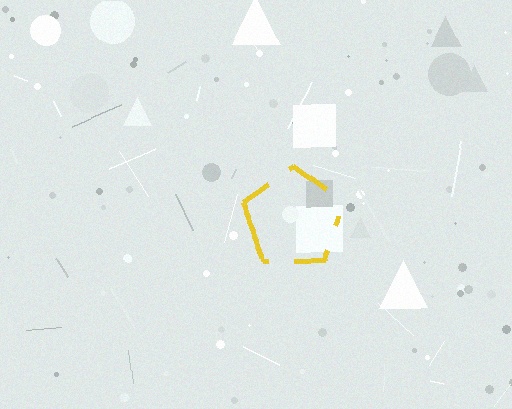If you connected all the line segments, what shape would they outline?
They would outline a pentagon.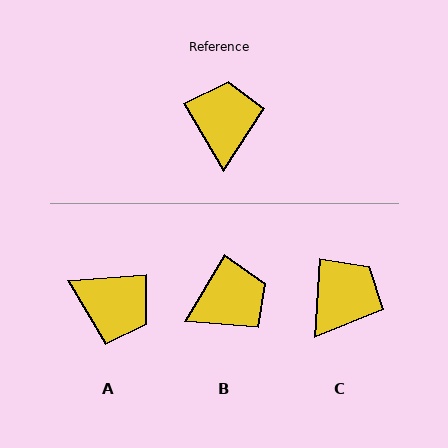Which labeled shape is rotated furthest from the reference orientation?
A, about 117 degrees away.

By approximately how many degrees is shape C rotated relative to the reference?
Approximately 35 degrees clockwise.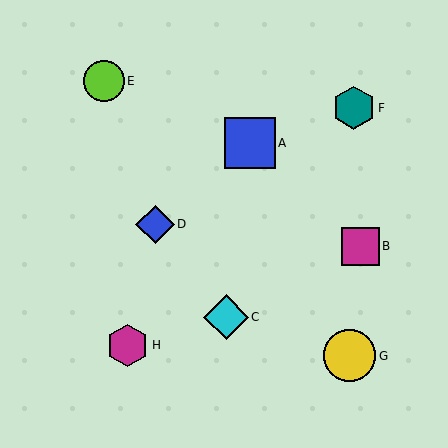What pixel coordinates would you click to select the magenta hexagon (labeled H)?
Click at (127, 345) to select the magenta hexagon H.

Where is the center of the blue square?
The center of the blue square is at (250, 143).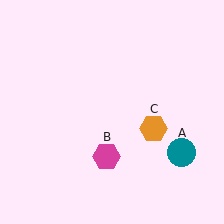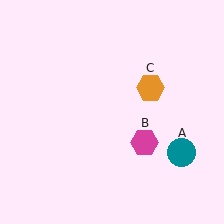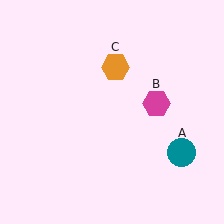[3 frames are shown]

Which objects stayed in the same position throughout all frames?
Teal circle (object A) remained stationary.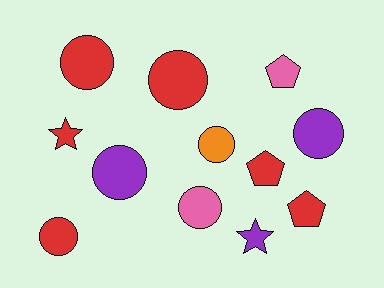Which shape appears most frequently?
Circle, with 7 objects.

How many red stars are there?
There is 1 red star.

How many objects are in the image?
There are 12 objects.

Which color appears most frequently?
Red, with 6 objects.